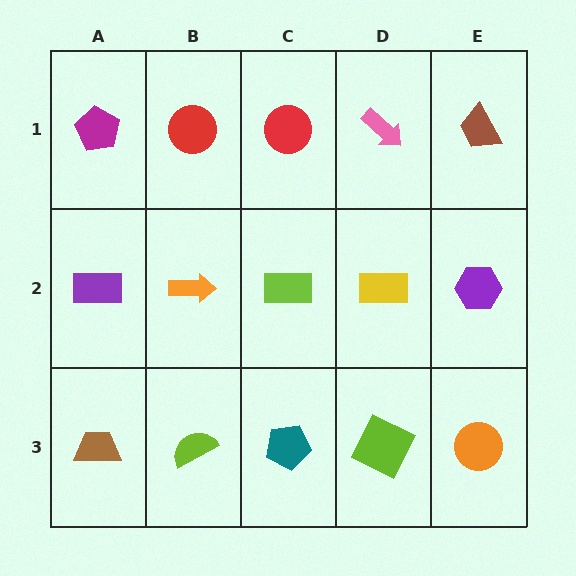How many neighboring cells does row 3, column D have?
3.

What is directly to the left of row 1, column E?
A pink arrow.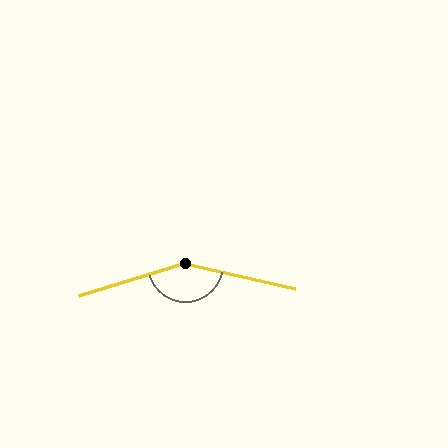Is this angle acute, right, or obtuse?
It is obtuse.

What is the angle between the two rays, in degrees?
Approximately 150 degrees.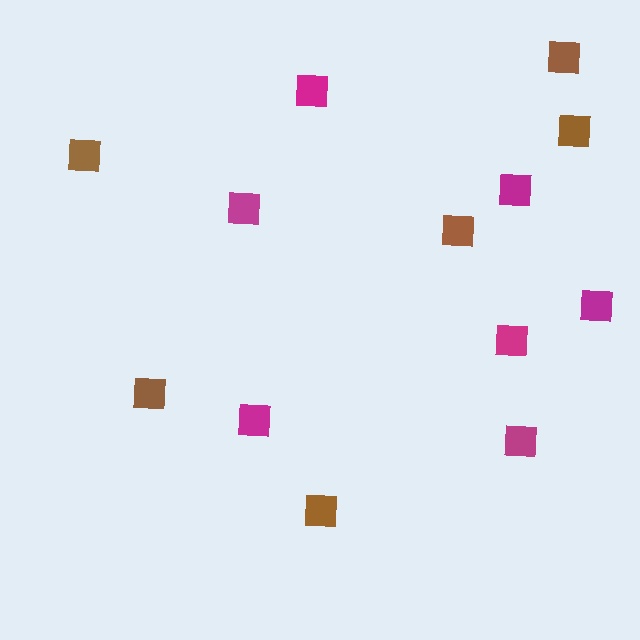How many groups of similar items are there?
There are 2 groups: one group of brown squares (6) and one group of magenta squares (7).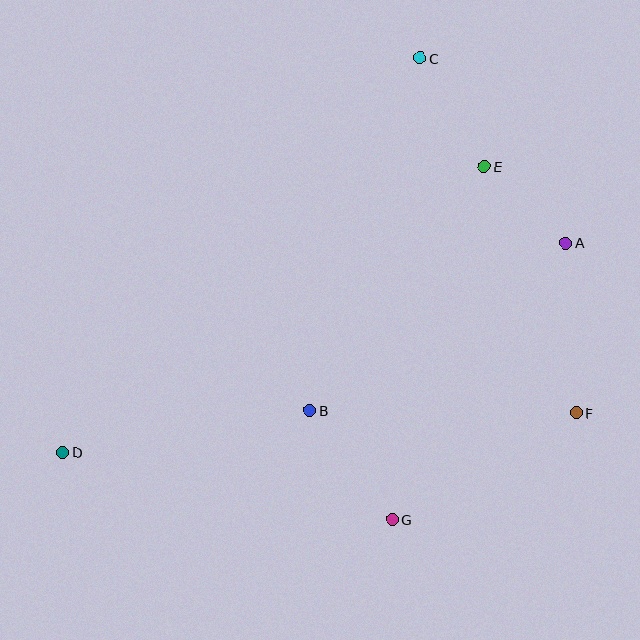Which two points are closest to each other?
Points A and E are closest to each other.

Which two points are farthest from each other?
Points A and D are farthest from each other.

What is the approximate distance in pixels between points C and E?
The distance between C and E is approximately 126 pixels.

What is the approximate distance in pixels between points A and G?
The distance between A and G is approximately 327 pixels.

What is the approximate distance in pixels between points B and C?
The distance between B and C is approximately 369 pixels.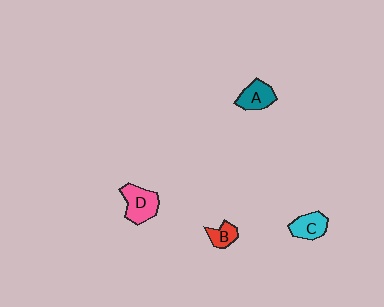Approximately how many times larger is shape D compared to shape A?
Approximately 1.3 times.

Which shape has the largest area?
Shape D (pink).